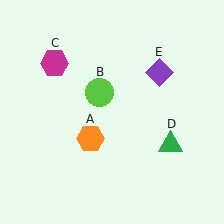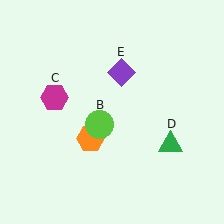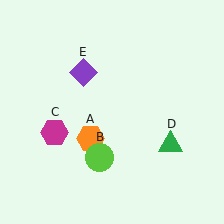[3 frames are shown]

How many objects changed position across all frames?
3 objects changed position: lime circle (object B), magenta hexagon (object C), purple diamond (object E).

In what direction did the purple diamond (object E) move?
The purple diamond (object E) moved left.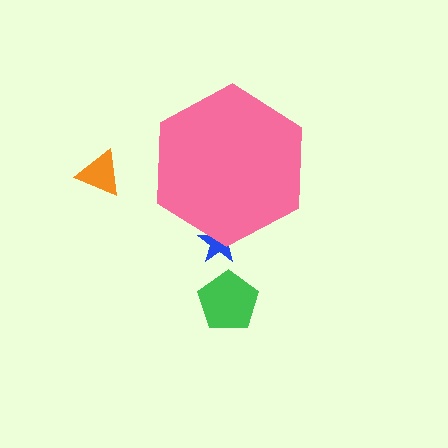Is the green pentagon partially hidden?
No, the green pentagon is fully visible.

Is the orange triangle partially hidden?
No, the orange triangle is fully visible.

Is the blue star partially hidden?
Yes, the blue star is partially hidden behind the pink hexagon.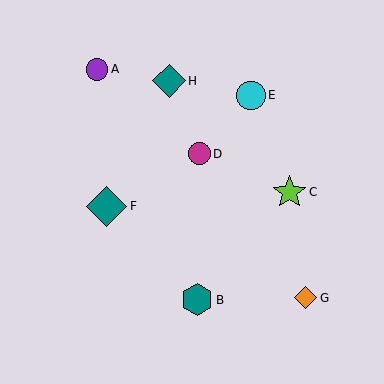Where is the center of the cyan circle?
The center of the cyan circle is at (251, 95).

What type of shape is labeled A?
Shape A is a purple circle.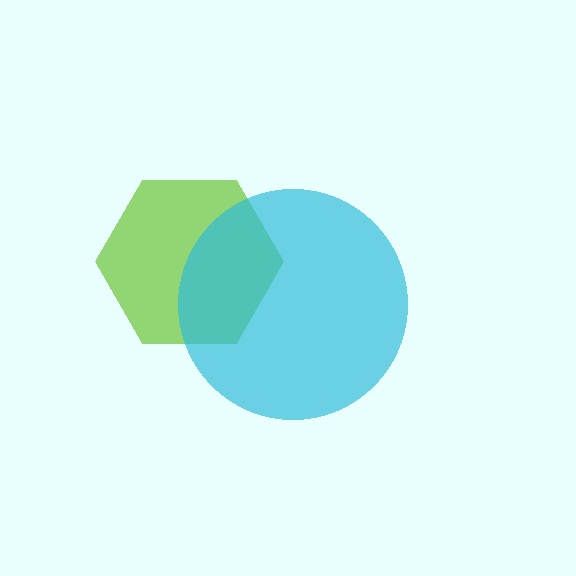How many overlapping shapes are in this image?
There are 2 overlapping shapes in the image.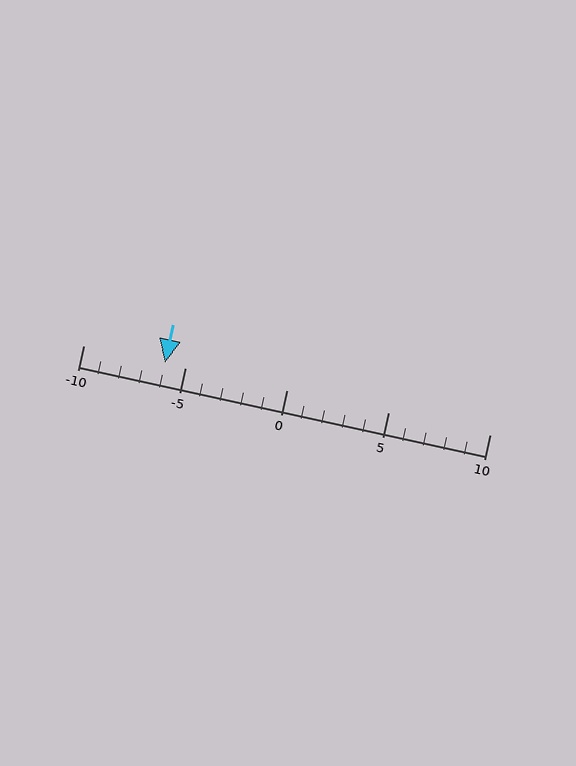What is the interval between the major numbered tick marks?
The major tick marks are spaced 5 units apart.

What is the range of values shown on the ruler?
The ruler shows values from -10 to 10.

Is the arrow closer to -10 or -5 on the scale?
The arrow is closer to -5.